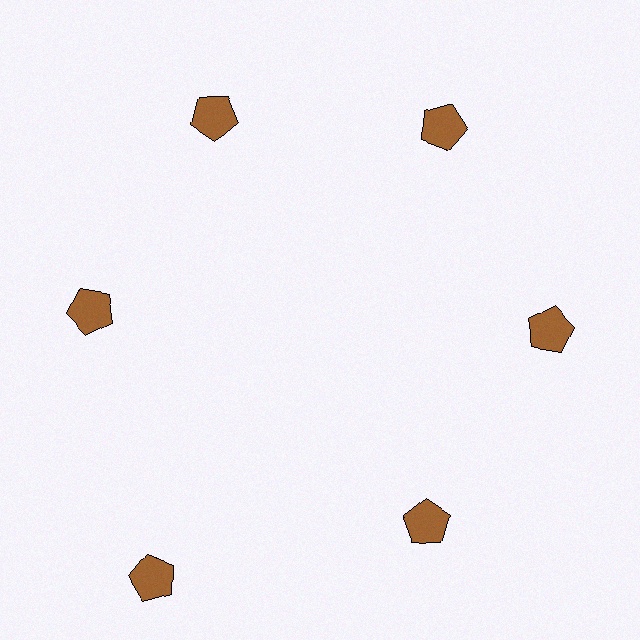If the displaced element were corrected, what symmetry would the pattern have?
It would have 6-fold rotational symmetry — the pattern would map onto itself every 60 degrees.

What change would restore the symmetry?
The symmetry would be restored by moving it inward, back onto the ring so that all 6 pentagons sit at equal angles and equal distance from the center.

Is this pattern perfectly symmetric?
No. The 6 brown pentagons are arranged in a ring, but one element near the 7 o'clock position is pushed outward from the center, breaking the 6-fold rotational symmetry.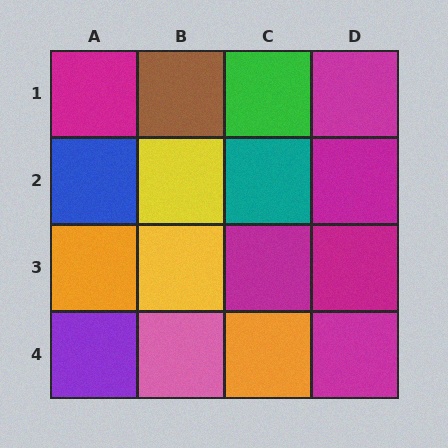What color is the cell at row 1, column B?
Brown.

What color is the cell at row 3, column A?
Orange.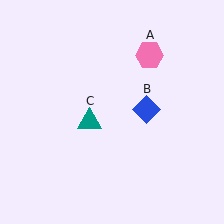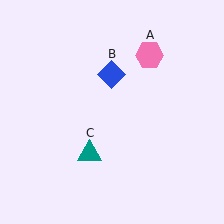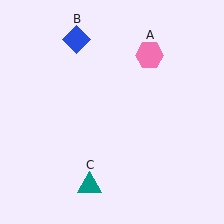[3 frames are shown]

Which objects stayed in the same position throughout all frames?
Pink hexagon (object A) remained stationary.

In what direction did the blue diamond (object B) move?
The blue diamond (object B) moved up and to the left.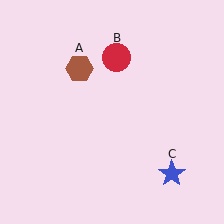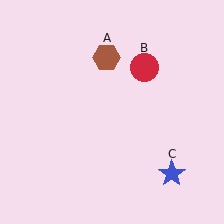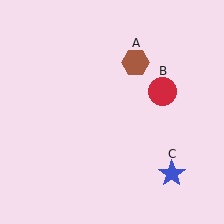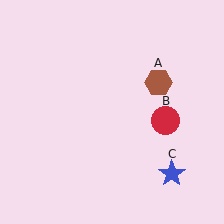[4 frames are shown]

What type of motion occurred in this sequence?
The brown hexagon (object A), red circle (object B) rotated clockwise around the center of the scene.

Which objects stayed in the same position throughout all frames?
Blue star (object C) remained stationary.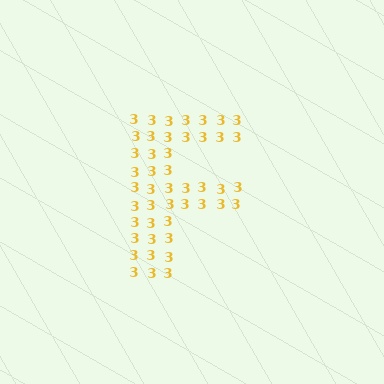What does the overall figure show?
The overall figure shows the letter F.